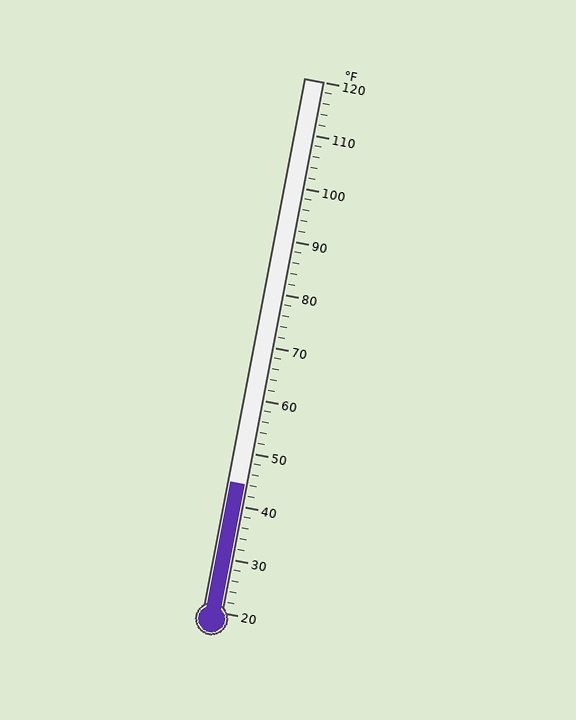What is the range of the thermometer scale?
The thermometer scale ranges from 20°F to 120°F.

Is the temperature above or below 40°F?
The temperature is above 40°F.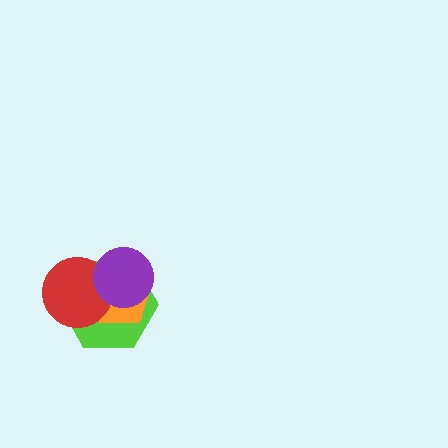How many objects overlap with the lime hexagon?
3 objects overlap with the lime hexagon.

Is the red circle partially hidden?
Yes, it is partially covered by another shape.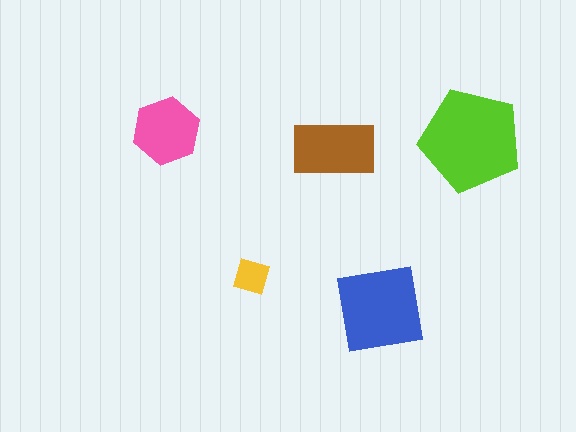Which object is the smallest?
The yellow diamond.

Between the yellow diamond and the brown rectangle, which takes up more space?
The brown rectangle.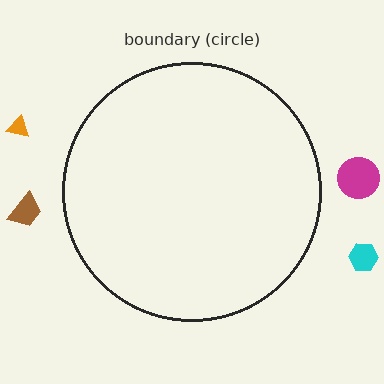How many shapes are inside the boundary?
0 inside, 4 outside.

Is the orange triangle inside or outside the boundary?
Outside.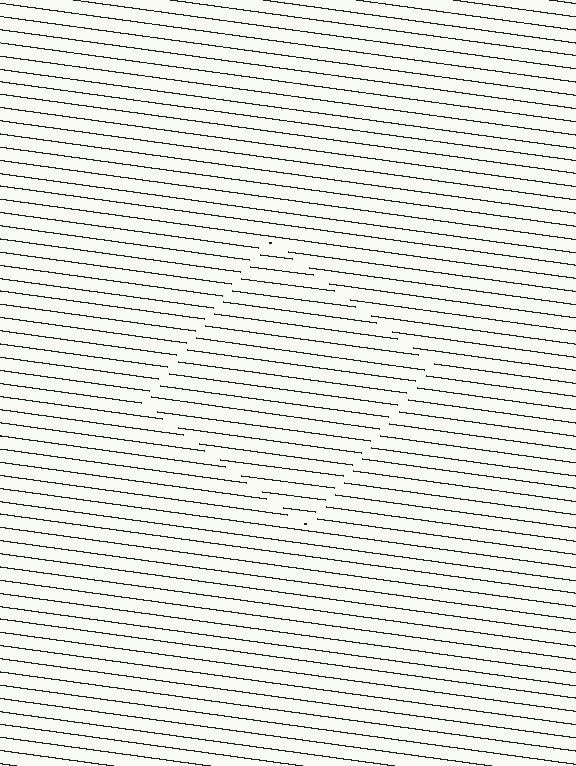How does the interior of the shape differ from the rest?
The interior of the shape contains the same grating, shifted by half a period — the contour is defined by the phase discontinuity where line-ends from the inner and outer gratings abut.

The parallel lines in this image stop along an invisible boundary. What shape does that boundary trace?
An illusory square. The interior of the shape contains the same grating, shifted by half a period — the contour is defined by the phase discontinuity where line-ends from the inner and outer gratings abut.